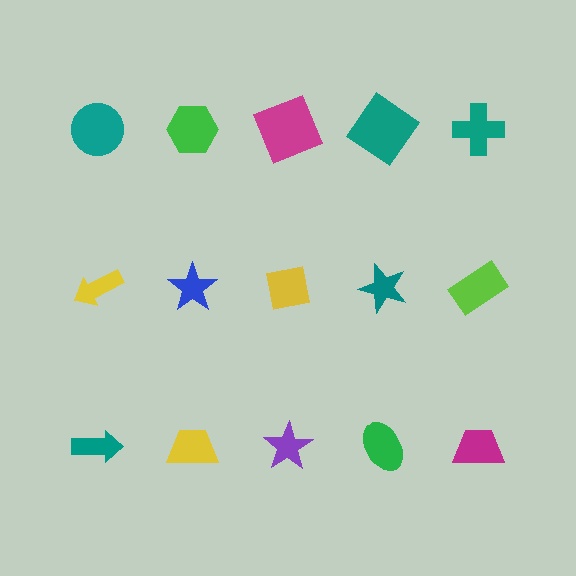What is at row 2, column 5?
A lime rectangle.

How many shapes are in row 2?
5 shapes.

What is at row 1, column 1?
A teal circle.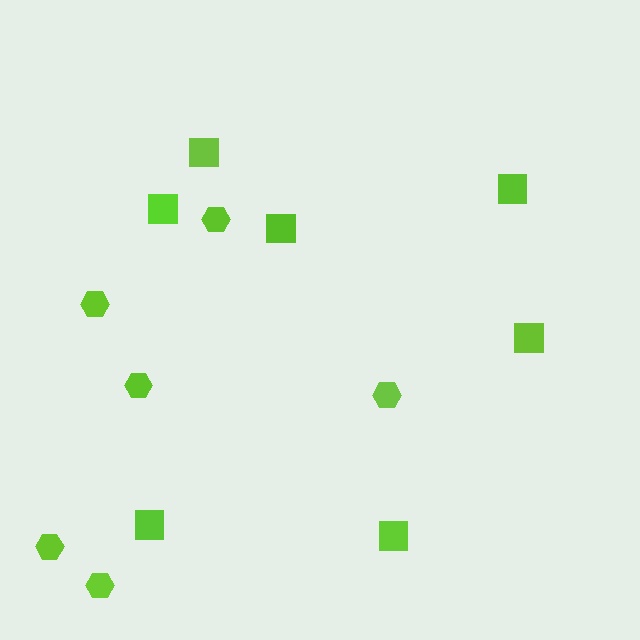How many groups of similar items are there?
There are 2 groups: one group of hexagons (6) and one group of squares (7).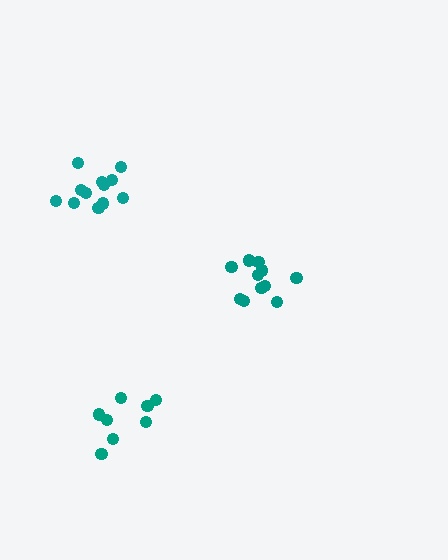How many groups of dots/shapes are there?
There are 3 groups.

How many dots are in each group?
Group 1: 8 dots, Group 2: 11 dots, Group 3: 12 dots (31 total).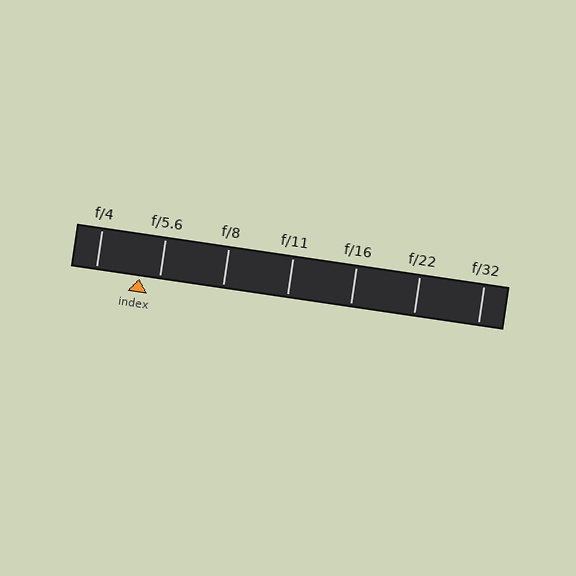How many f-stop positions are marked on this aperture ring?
There are 7 f-stop positions marked.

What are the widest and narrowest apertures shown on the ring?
The widest aperture shown is f/4 and the narrowest is f/32.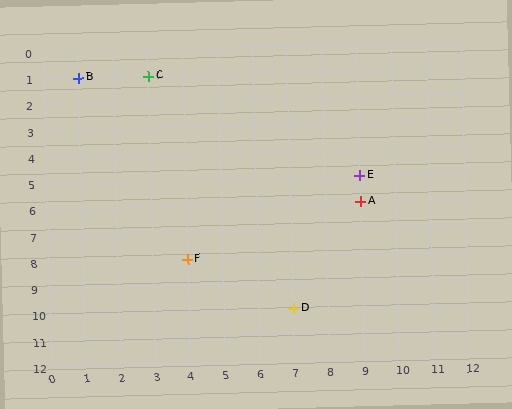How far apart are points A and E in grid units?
Points A and E are 1 row apart.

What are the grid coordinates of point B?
Point B is at grid coordinates (1, 1).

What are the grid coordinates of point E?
Point E is at grid coordinates (9, 5).